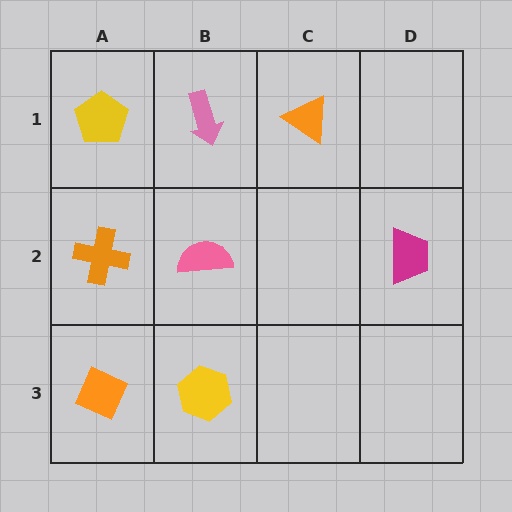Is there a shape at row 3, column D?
No, that cell is empty.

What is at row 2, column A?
An orange cross.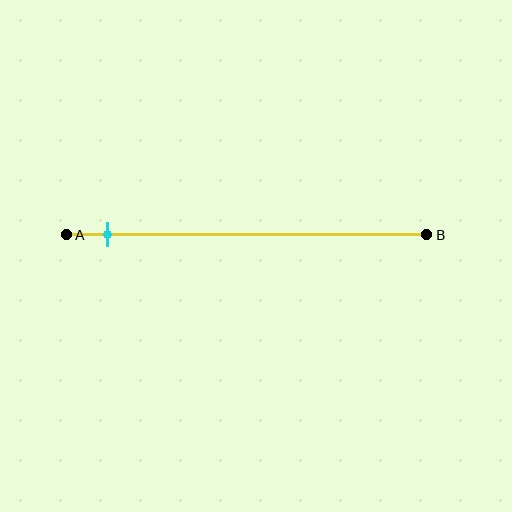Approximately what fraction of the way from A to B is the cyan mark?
The cyan mark is approximately 10% of the way from A to B.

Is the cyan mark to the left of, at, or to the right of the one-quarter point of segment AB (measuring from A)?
The cyan mark is to the left of the one-quarter point of segment AB.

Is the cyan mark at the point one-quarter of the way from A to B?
No, the mark is at about 10% from A, not at the 25% one-quarter point.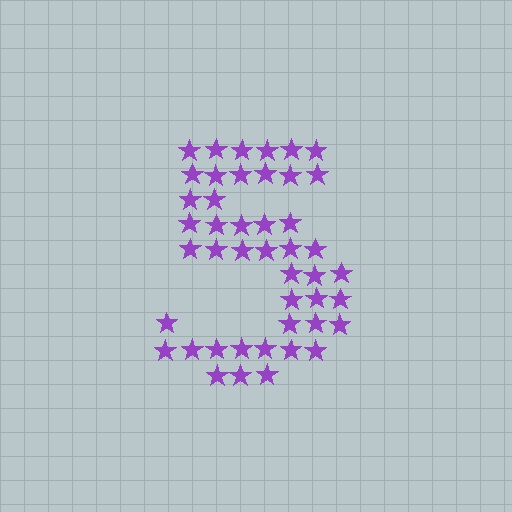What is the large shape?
The large shape is the digit 5.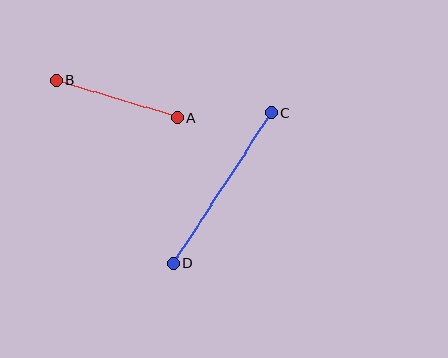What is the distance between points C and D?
The distance is approximately 179 pixels.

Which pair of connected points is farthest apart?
Points C and D are farthest apart.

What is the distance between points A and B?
The distance is approximately 126 pixels.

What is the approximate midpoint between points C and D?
The midpoint is at approximately (222, 188) pixels.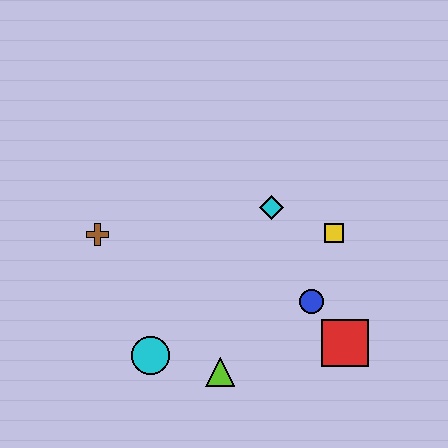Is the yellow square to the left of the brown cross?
No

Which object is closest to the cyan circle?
The lime triangle is closest to the cyan circle.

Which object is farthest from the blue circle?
The brown cross is farthest from the blue circle.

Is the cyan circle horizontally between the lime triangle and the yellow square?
No